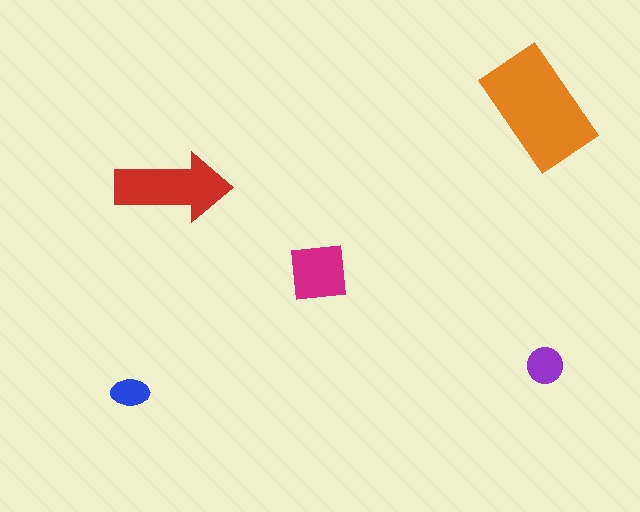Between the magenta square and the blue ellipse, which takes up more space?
The magenta square.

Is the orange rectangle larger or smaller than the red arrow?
Larger.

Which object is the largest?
The orange rectangle.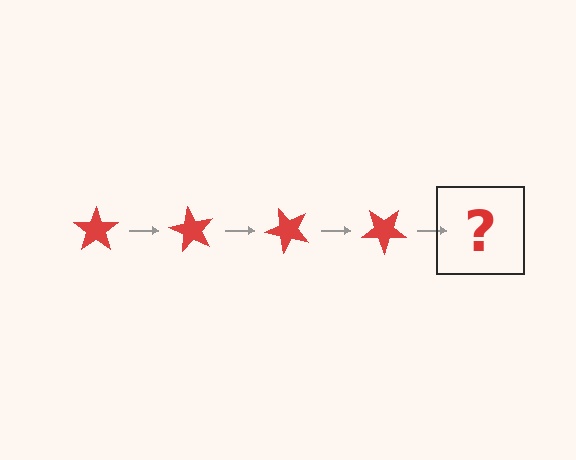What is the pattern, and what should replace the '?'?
The pattern is that the star rotates 60 degrees each step. The '?' should be a red star rotated 240 degrees.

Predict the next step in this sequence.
The next step is a red star rotated 240 degrees.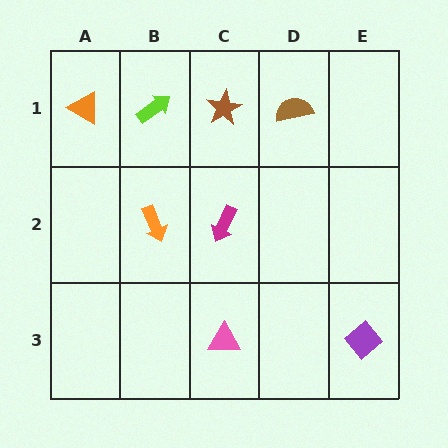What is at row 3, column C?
A pink triangle.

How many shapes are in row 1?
4 shapes.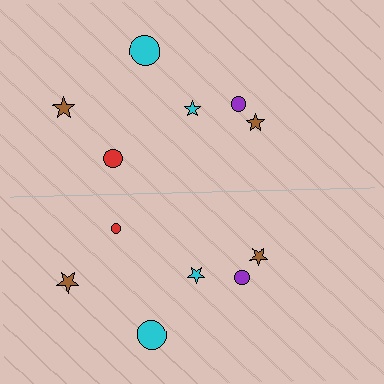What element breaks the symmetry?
The red circle on the bottom side has a different size than its mirror counterpart.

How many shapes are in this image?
There are 12 shapes in this image.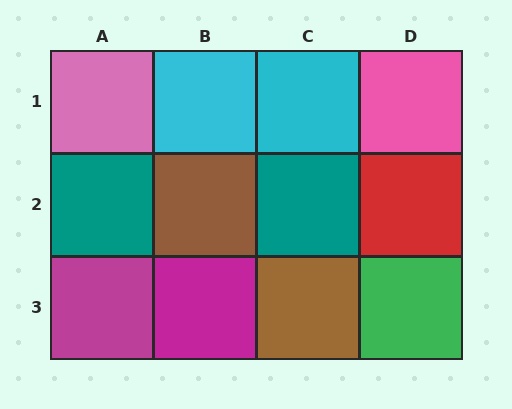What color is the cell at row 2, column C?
Teal.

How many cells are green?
1 cell is green.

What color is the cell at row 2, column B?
Brown.